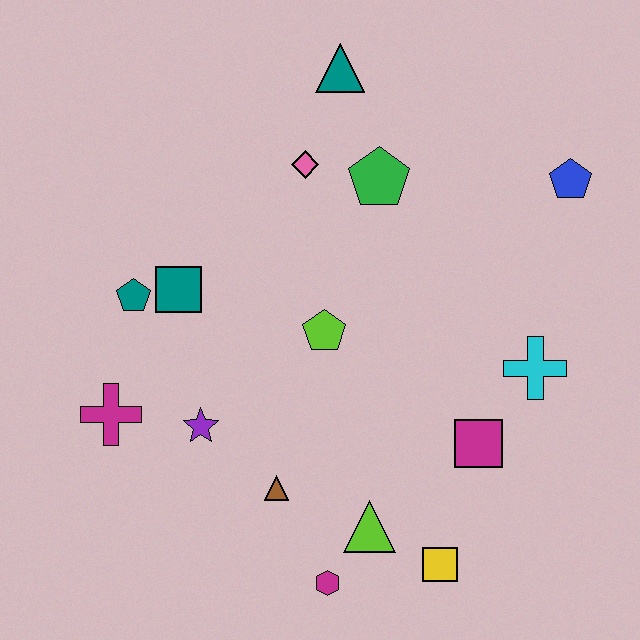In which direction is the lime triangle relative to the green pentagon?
The lime triangle is below the green pentagon.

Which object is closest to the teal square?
The teal pentagon is closest to the teal square.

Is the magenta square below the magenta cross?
Yes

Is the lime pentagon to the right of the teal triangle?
No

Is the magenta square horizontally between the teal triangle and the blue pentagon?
Yes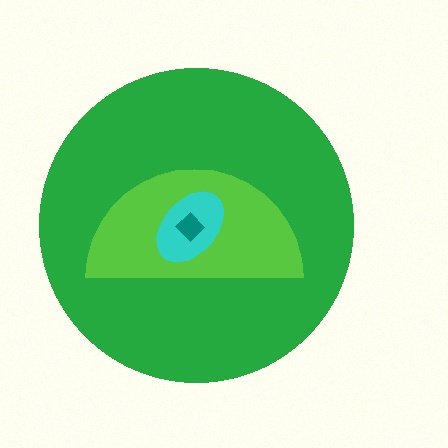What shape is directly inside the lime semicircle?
The cyan ellipse.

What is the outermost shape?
The green circle.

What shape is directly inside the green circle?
The lime semicircle.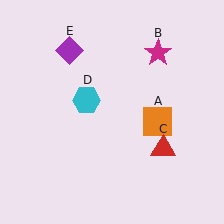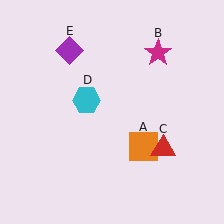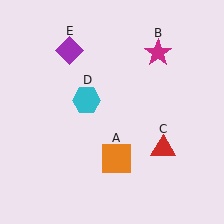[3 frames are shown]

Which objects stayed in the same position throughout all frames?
Magenta star (object B) and red triangle (object C) and cyan hexagon (object D) and purple diamond (object E) remained stationary.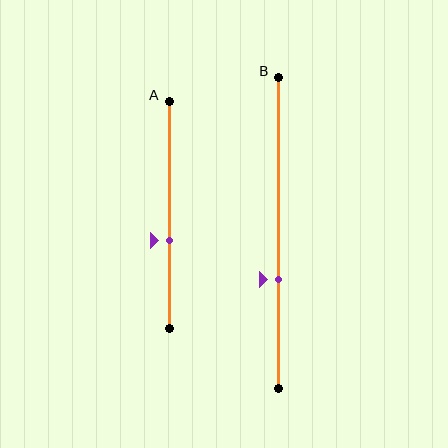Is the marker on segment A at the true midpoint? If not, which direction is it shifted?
No, the marker on segment A is shifted downward by about 11% of the segment length.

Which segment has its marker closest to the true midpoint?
Segment A has its marker closest to the true midpoint.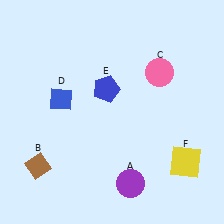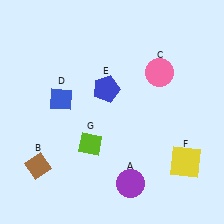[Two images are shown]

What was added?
A lime diamond (G) was added in Image 2.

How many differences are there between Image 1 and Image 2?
There is 1 difference between the two images.